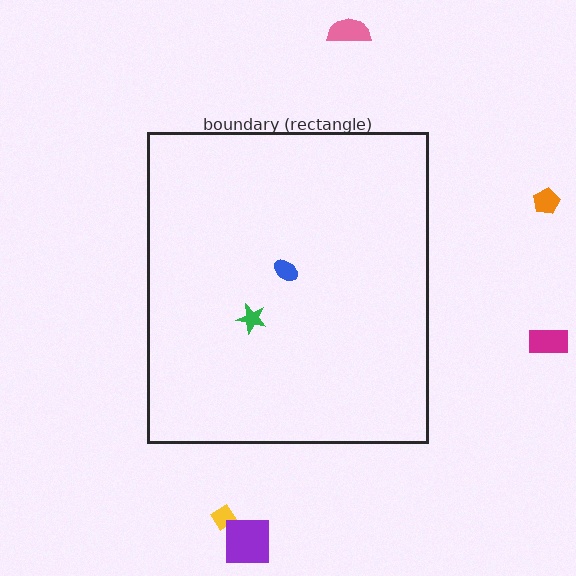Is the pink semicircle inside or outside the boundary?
Outside.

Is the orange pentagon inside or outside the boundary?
Outside.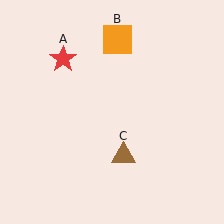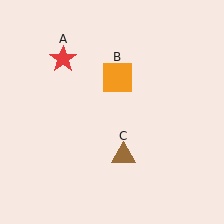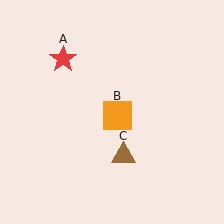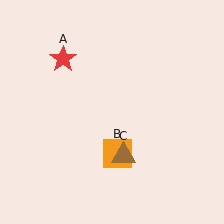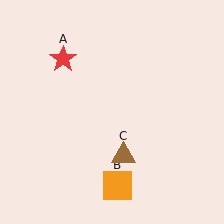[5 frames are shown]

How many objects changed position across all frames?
1 object changed position: orange square (object B).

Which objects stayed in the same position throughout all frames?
Red star (object A) and brown triangle (object C) remained stationary.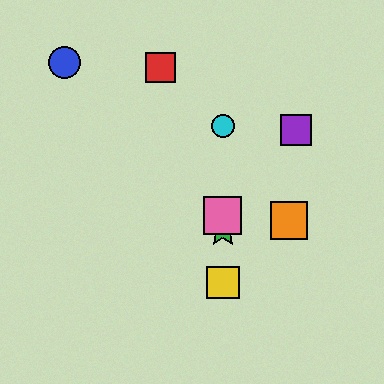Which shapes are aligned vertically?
The green star, the yellow square, the cyan circle, the pink square are aligned vertically.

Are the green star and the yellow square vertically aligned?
Yes, both are at x≈223.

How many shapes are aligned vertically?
4 shapes (the green star, the yellow square, the cyan circle, the pink square) are aligned vertically.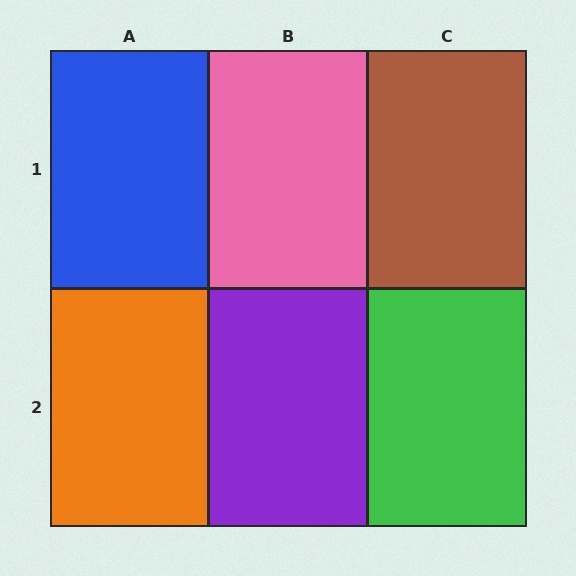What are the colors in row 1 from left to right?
Blue, pink, brown.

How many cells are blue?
1 cell is blue.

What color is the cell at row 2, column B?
Purple.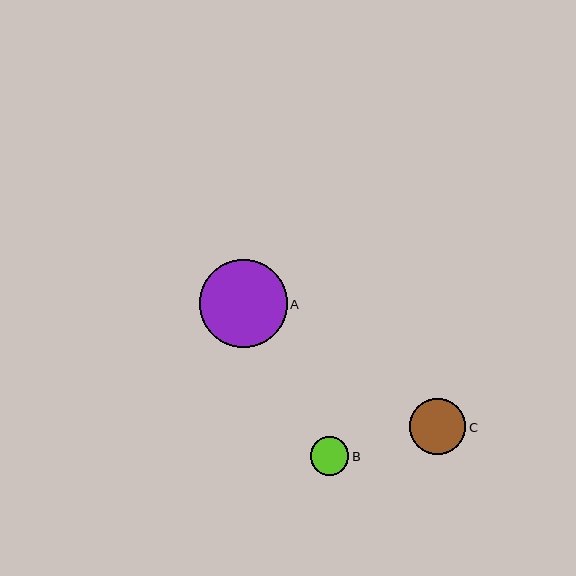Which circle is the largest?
Circle A is the largest with a size of approximately 88 pixels.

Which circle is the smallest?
Circle B is the smallest with a size of approximately 39 pixels.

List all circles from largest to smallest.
From largest to smallest: A, C, B.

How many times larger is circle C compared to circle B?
Circle C is approximately 1.5 times the size of circle B.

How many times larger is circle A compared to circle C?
Circle A is approximately 1.6 times the size of circle C.